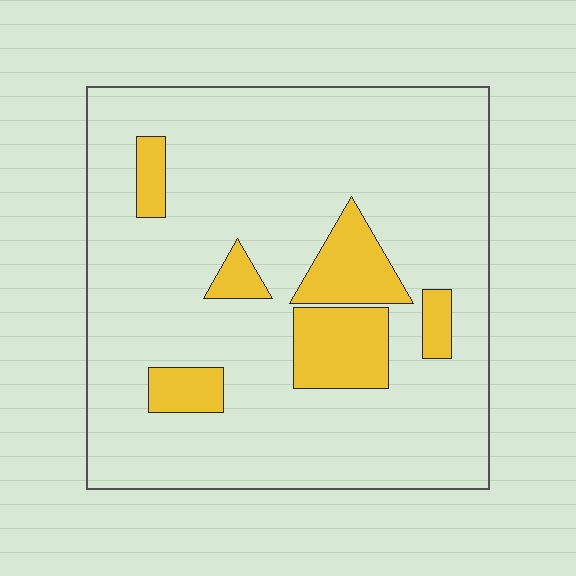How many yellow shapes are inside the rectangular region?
6.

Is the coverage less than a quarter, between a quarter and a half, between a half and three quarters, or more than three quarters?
Less than a quarter.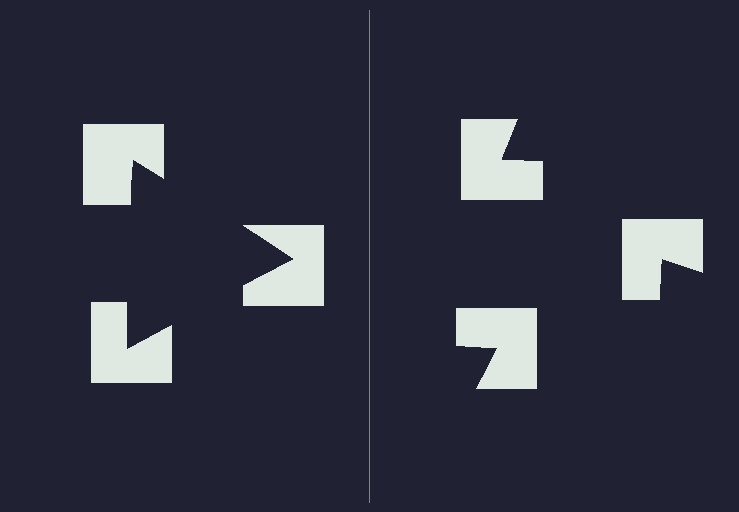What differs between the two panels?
The notched squares are positioned identically on both sides; only the wedge orientations differ. On the left they align to a triangle; on the right they are misaligned.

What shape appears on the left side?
An illusory triangle.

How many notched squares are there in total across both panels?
6 — 3 on each side.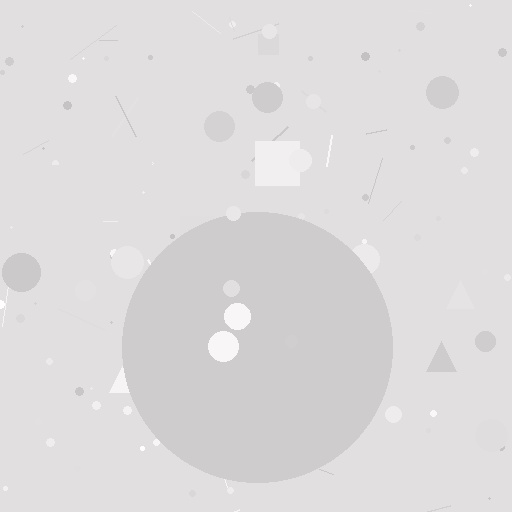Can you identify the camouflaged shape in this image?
The camouflaged shape is a circle.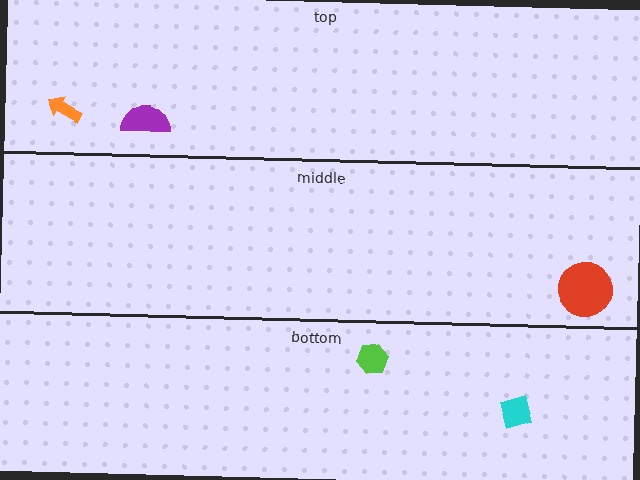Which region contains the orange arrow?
The top region.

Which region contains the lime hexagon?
The bottom region.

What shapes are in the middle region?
The red circle.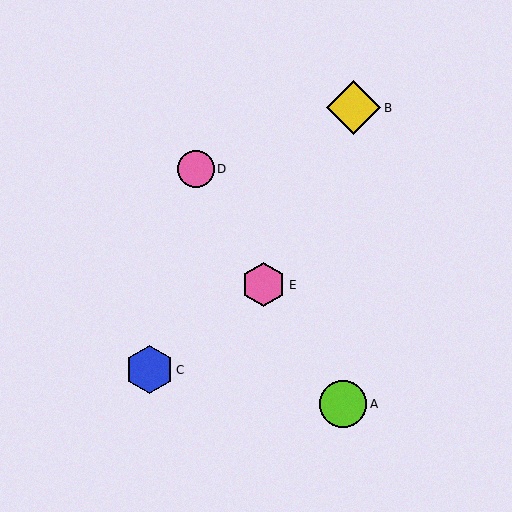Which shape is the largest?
The yellow diamond (labeled B) is the largest.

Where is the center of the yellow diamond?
The center of the yellow diamond is at (354, 108).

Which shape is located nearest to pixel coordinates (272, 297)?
The pink hexagon (labeled E) at (264, 285) is nearest to that location.